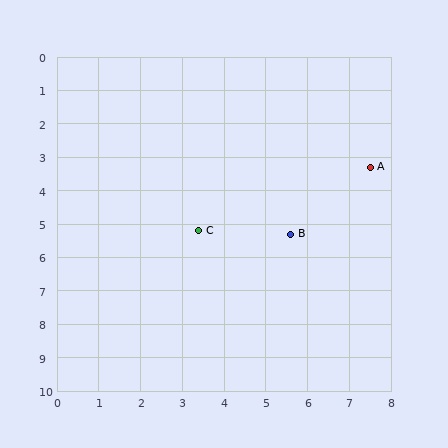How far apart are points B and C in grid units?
Points B and C are about 2.2 grid units apart.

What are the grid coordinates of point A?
Point A is at approximately (7.5, 3.3).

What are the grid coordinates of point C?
Point C is at approximately (3.4, 5.2).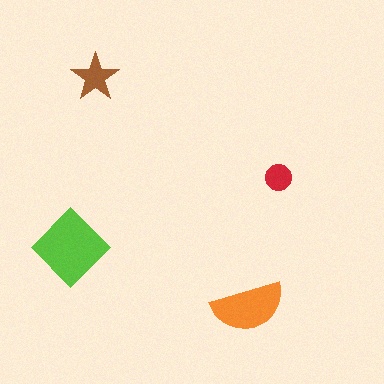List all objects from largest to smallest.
The lime diamond, the orange semicircle, the brown star, the red circle.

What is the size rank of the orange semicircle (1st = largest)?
2nd.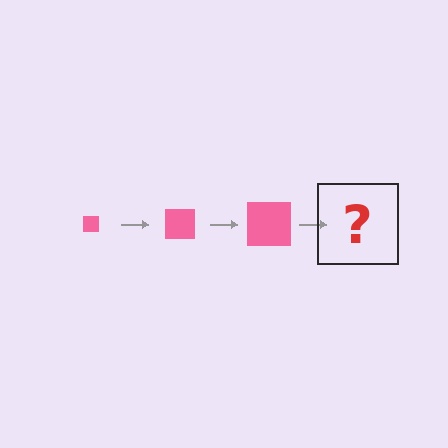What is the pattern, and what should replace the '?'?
The pattern is that the square gets progressively larger each step. The '?' should be a pink square, larger than the previous one.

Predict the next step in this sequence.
The next step is a pink square, larger than the previous one.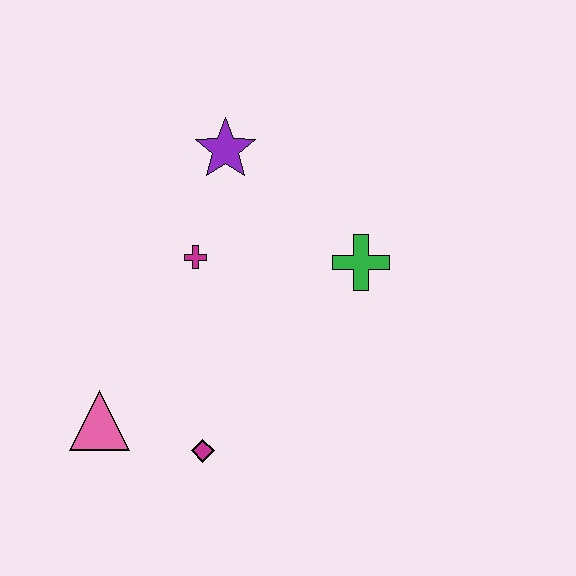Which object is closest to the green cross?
The magenta cross is closest to the green cross.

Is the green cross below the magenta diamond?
No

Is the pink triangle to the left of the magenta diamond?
Yes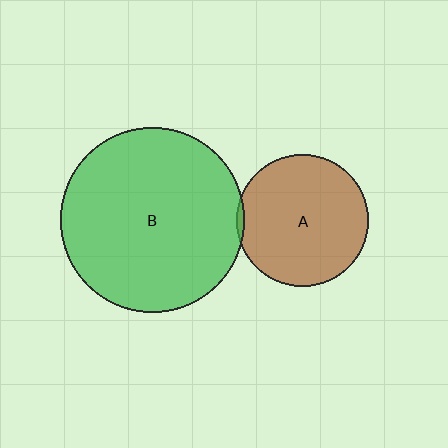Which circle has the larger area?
Circle B (green).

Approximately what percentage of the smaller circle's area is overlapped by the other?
Approximately 5%.